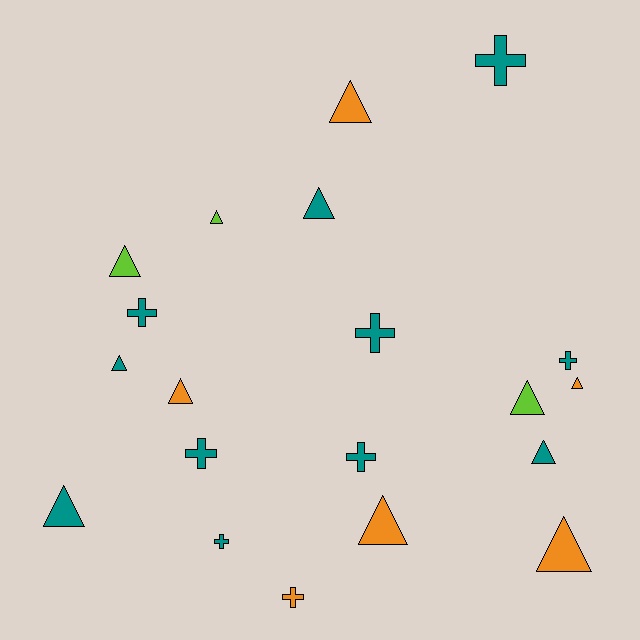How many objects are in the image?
There are 20 objects.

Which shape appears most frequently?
Triangle, with 12 objects.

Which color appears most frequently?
Teal, with 11 objects.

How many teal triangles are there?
There are 4 teal triangles.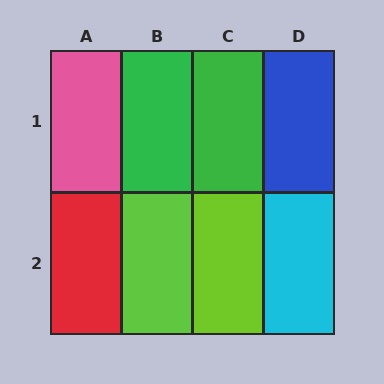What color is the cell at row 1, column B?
Green.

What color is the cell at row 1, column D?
Blue.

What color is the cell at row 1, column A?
Pink.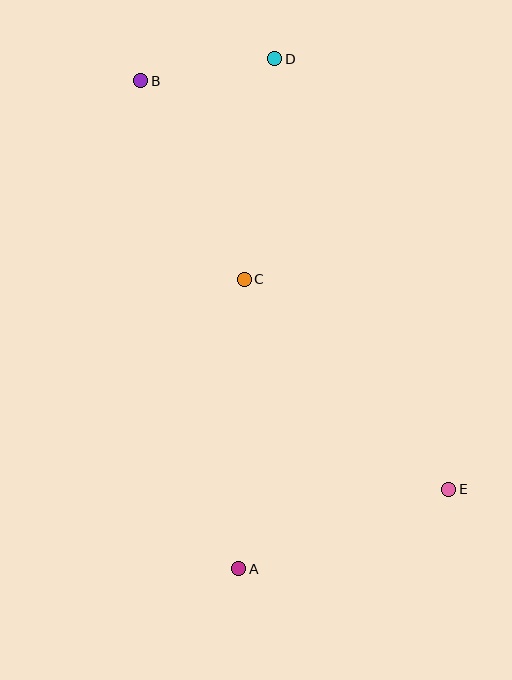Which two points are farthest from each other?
Points B and E are farthest from each other.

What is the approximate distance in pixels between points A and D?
The distance between A and D is approximately 511 pixels.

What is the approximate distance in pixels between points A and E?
The distance between A and E is approximately 224 pixels.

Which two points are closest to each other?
Points B and D are closest to each other.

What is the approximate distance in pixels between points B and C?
The distance between B and C is approximately 224 pixels.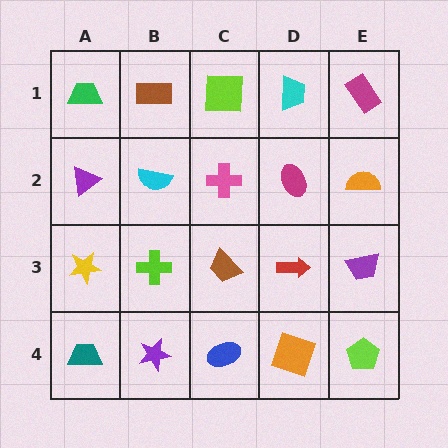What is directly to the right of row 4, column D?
A lime pentagon.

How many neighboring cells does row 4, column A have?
2.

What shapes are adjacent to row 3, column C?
A pink cross (row 2, column C), a blue ellipse (row 4, column C), a lime cross (row 3, column B), a red arrow (row 3, column D).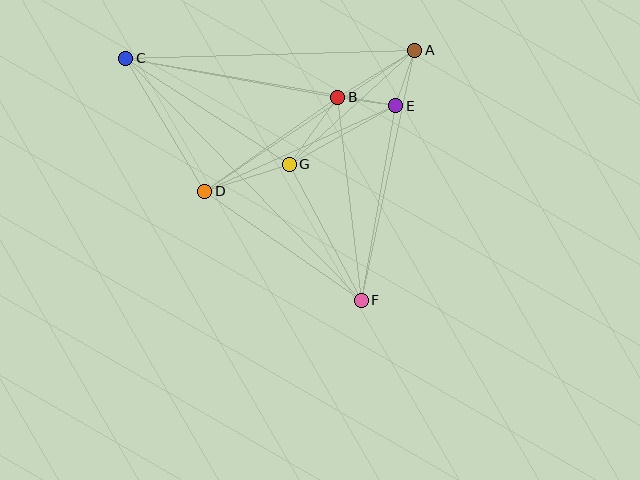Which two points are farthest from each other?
Points C and F are farthest from each other.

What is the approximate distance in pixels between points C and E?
The distance between C and E is approximately 274 pixels.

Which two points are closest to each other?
Points A and E are closest to each other.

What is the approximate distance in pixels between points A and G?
The distance between A and G is approximately 169 pixels.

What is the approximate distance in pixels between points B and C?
The distance between B and C is approximately 216 pixels.